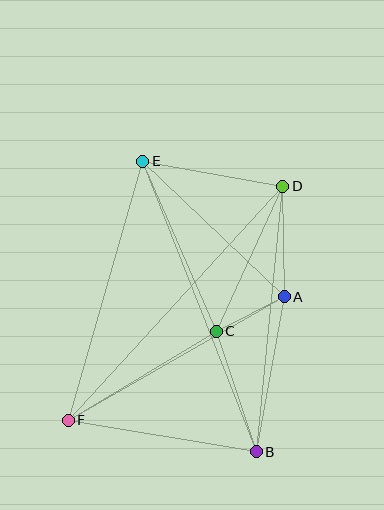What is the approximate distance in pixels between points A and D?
The distance between A and D is approximately 110 pixels.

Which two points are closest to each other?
Points A and C are closest to each other.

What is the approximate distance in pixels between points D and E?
The distance between D and E is approximately 142 pixels.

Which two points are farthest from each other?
Points D and F are farthest from each other.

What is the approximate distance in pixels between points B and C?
The distance between B and C is approximately 127 pixels.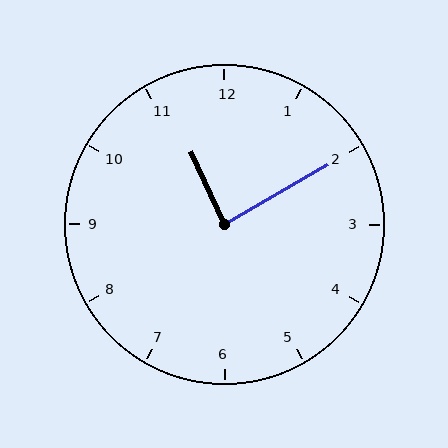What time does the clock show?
11:10.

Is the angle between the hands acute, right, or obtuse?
It is right.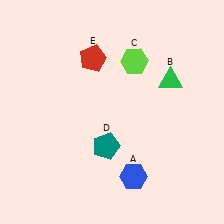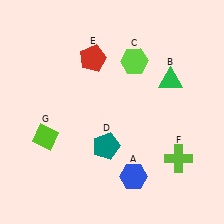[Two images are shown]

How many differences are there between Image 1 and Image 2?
There are 2 differences between the two images.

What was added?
A lime cross (F), a lime diamond (G) were added in Image 2.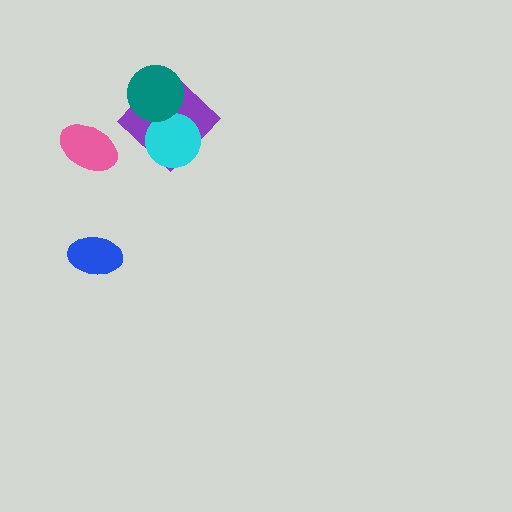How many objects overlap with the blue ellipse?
0 objects overlap with the blue ellipse.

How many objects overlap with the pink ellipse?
0 objects overlap with the pink ellipse.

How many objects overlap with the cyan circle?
1 object overlaps with the cyan circle.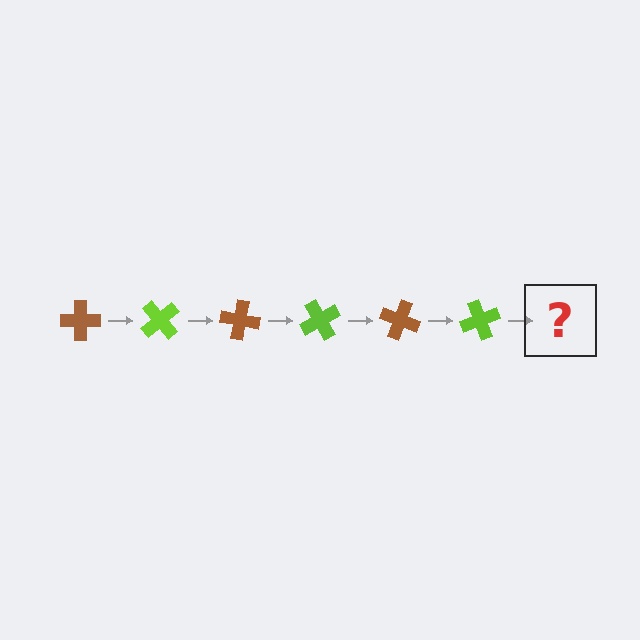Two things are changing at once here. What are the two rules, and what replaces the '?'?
The two rules are that it rotates 50 degrees each step and the color cycles through brown and lime. The '?' should be a brown cross, rotated 300 degrees from the start.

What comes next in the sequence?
The next element should be a brown cross, rotated 300 degrees from the start.